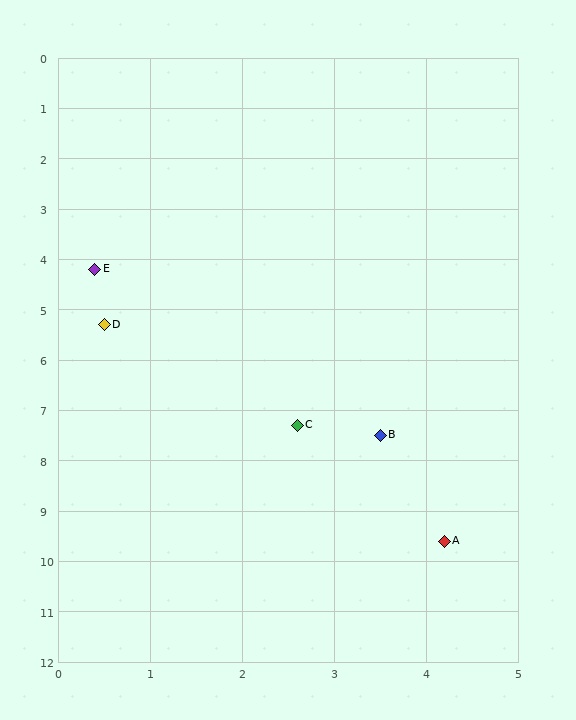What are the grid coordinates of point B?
Point B is at approximately (3.5, 7.5).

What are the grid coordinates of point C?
Point C is at approximately (2.6, 7.3).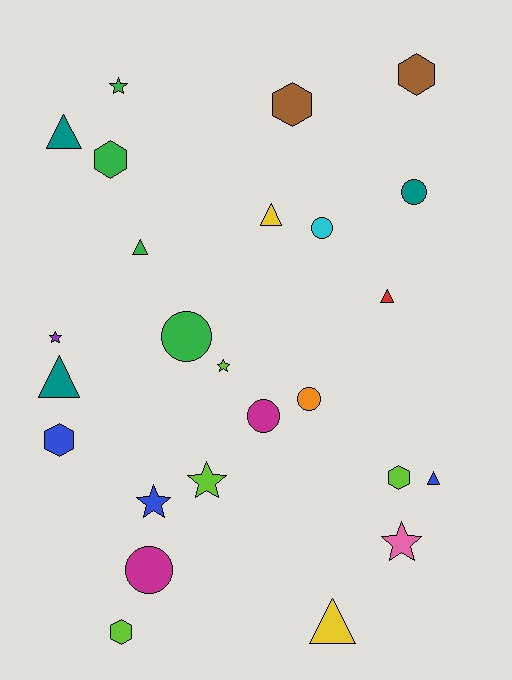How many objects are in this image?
There are 25 objects.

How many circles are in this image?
There are 6 circles.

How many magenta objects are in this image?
There are 2 magenta objects.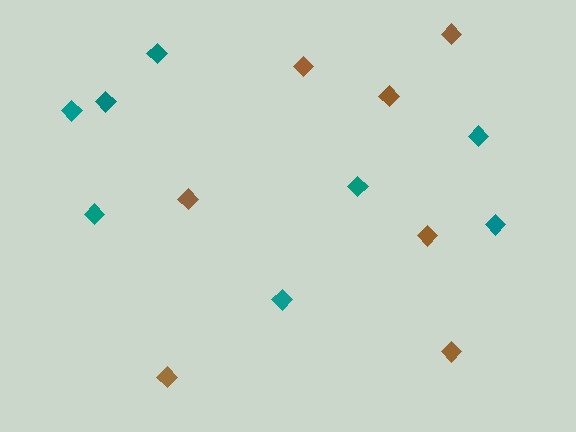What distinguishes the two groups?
There are 2 groups: one group of teal diamonds (8) and one group of brown diamonds (7).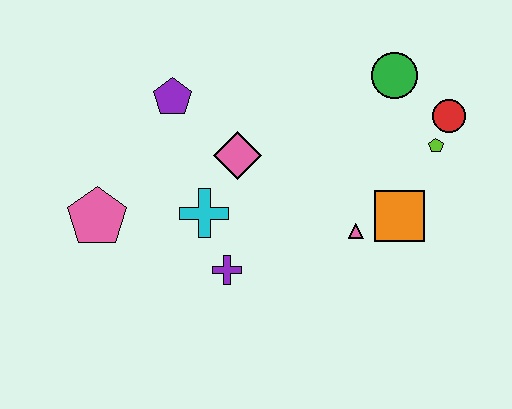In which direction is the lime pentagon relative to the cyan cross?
The lime pentagon is to the right of the cyan cross.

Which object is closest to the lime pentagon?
The red circle is closest to the lime pentagon.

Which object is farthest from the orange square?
The pink pentagon is farthest from the orange square.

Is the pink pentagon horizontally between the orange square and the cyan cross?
No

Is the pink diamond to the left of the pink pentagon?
No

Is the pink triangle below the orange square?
Yes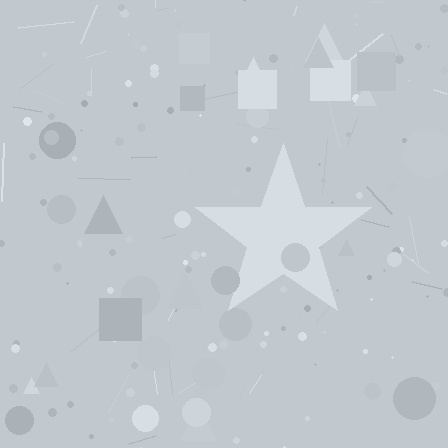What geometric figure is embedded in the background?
A star is embedded in the background.